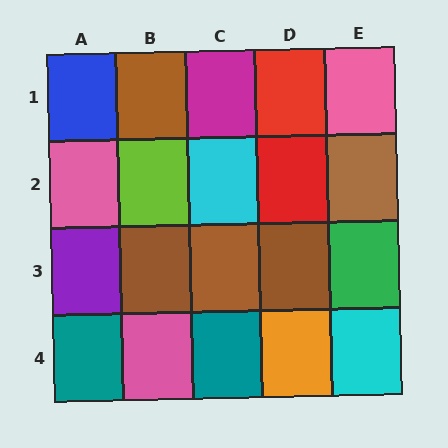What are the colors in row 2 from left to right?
Pink, lime, cyan, red, brown.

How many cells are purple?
1 cell is purple.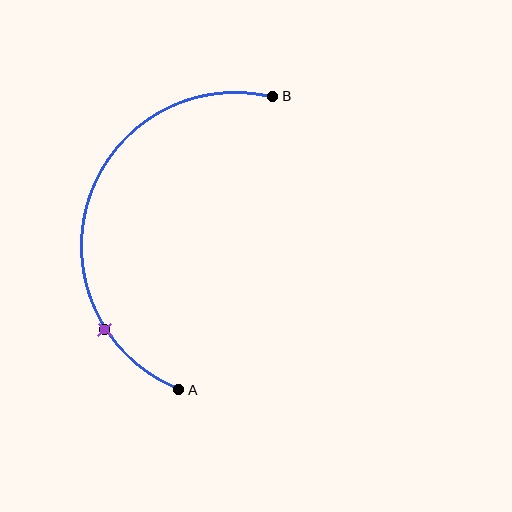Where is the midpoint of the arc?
The arc midpoint is the point on the curve farthest from the straight line joining A and B. It sits to the left of that line.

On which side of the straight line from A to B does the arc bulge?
The arc bulges to the left of the straight line connecting A and B.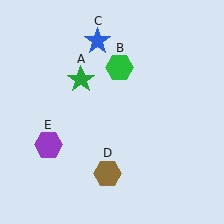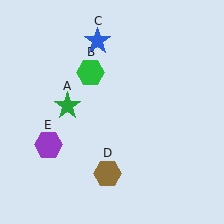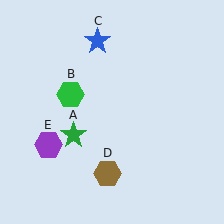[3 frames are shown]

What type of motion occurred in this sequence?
The green star (object A), green hexagon (object B) rotated counterclockwise around the center of the scene.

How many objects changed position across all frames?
2 objects changed position: green star (object A), green hexagon (object B).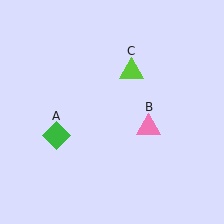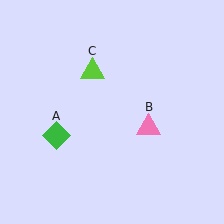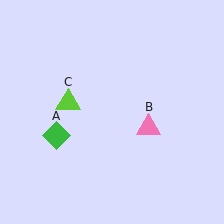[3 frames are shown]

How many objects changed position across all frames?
1 object changed position: lime triangle (object C).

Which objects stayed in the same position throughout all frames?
Green diamond (object A) and pink triangle (object B) remained stationary.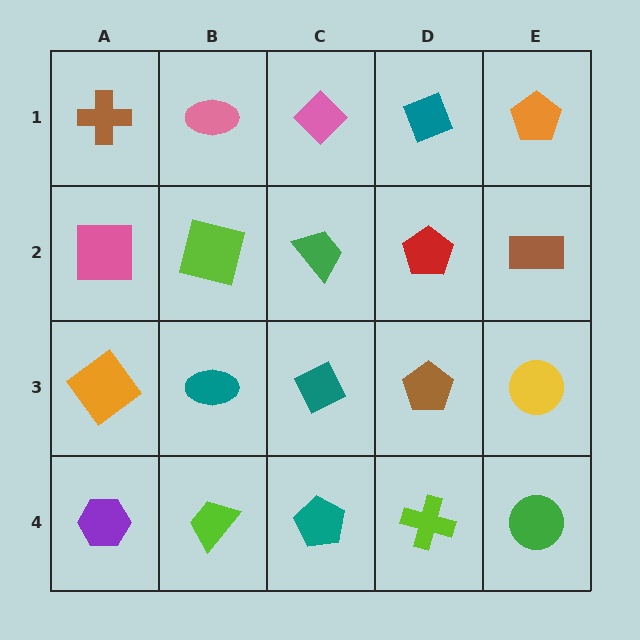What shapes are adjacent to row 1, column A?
A pink square (row 2, column A), a pink ellipse (row 1, column B).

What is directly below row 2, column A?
An orange diamond.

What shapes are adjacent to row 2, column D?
A teal diamond (row 1, column D), a brown pentagon (row 3, column D), a green trapezoid (row 2, column C), a brown rectangle (row 2, column E).